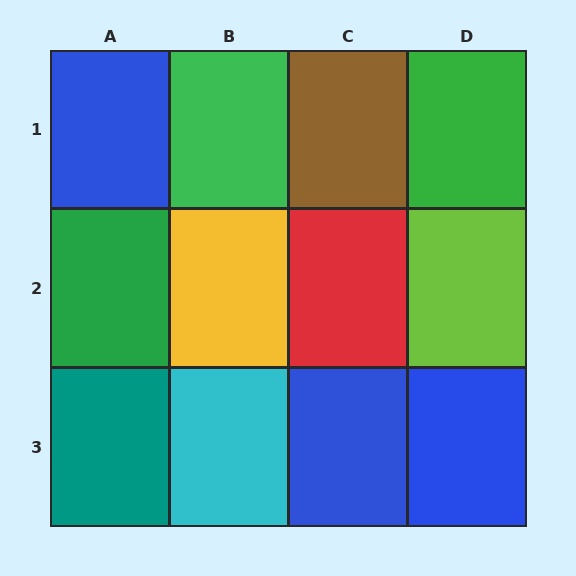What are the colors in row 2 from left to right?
Green, yellow, red, lime.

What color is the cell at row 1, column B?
Green.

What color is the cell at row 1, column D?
Green.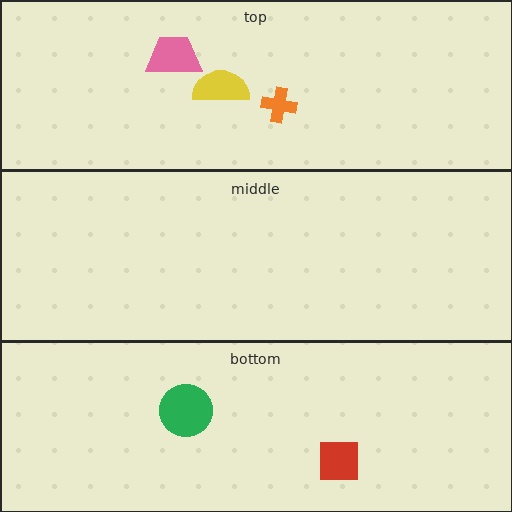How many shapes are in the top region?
3.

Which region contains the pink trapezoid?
The top region.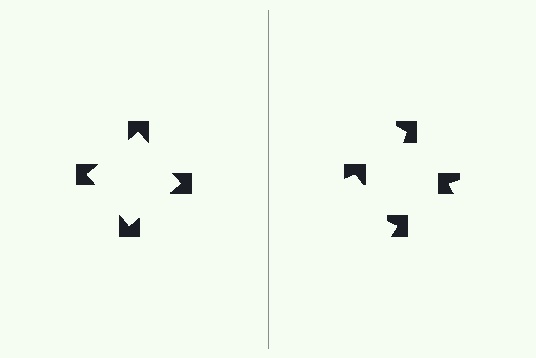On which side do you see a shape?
An illusory square appears on the left side. On the right side the wedge cuts are rotated, so no coherent shape forms.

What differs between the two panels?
The notched squares are positioned identically on both sides; only the wedge orientations differ. On the left they align to a square; on the right they are misaligned.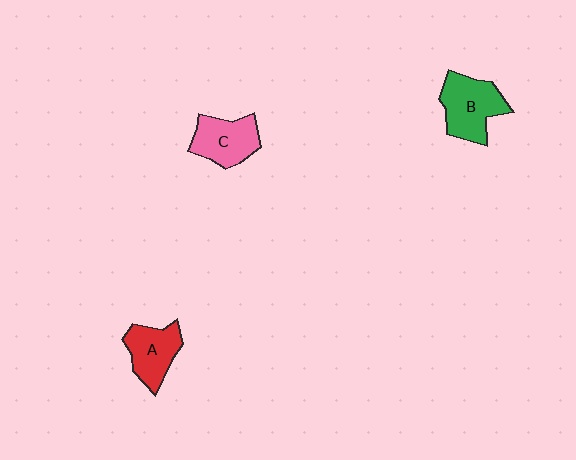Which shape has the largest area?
Shape B (green).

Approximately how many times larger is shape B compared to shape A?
Approximately 1.3 times.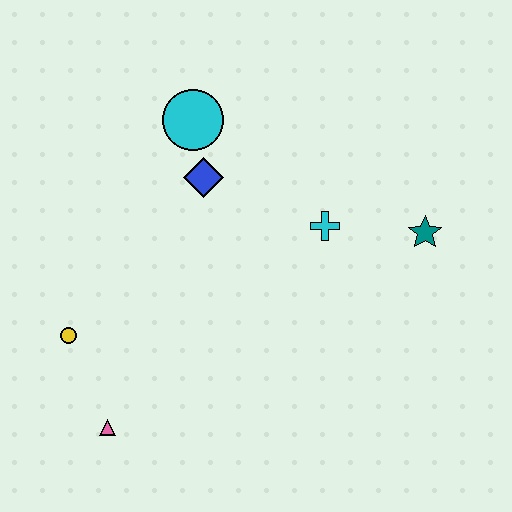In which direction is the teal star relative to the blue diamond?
The teal star is to the right of the blue diamond.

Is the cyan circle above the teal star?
Yes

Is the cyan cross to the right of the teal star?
No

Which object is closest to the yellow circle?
The pink triangle is closest to the yellow circle.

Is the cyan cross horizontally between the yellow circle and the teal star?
Yes